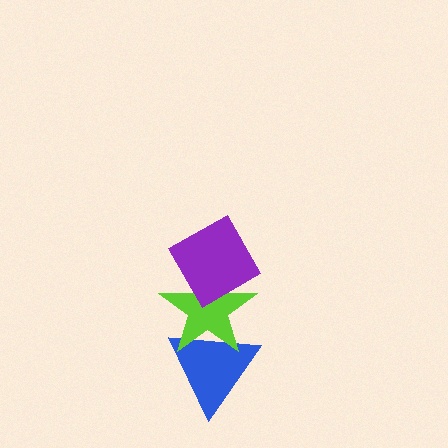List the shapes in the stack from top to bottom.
From top to bottom: the purple diamond, the lime star, the blue triangle.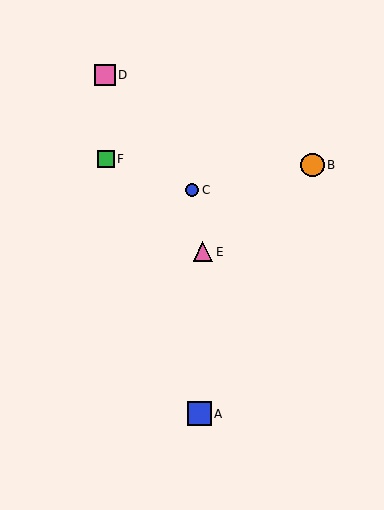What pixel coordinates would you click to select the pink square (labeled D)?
Click at (105, 75) to select the pink square D.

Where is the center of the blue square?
The center of the blue square is at (199, 414).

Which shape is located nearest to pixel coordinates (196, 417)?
The blue square (labeled A) at (199, 414) is nearest to that location.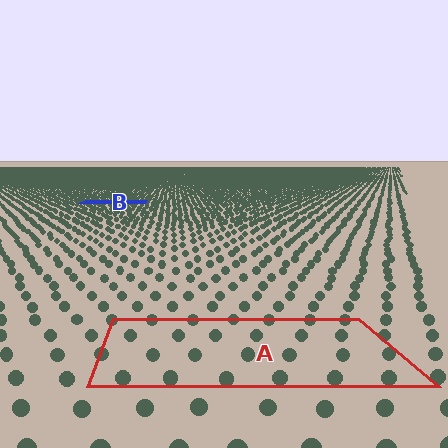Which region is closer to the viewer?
Region A is closer. The texture elements there are larger and more spread out.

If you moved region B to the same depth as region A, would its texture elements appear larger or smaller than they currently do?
They would appear larger. At a closer depth, the same texture elements are projected at a bigger on-screen size.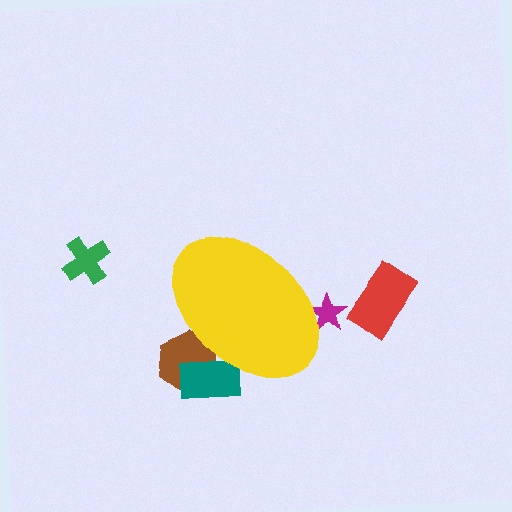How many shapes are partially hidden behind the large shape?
3 shapes are partially hidden.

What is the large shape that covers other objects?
A yellow ellipse.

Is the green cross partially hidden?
No, the green cross is fully visible.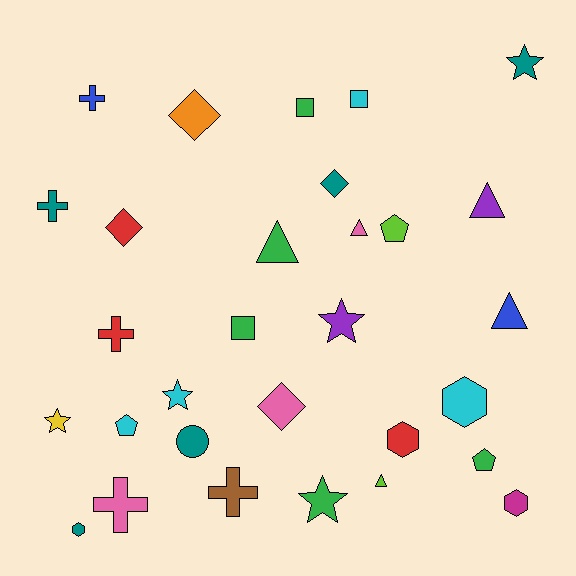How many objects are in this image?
There are 30 objects.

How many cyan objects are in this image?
There are 4 cyan objects.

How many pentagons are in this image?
There are 3 pentagons.